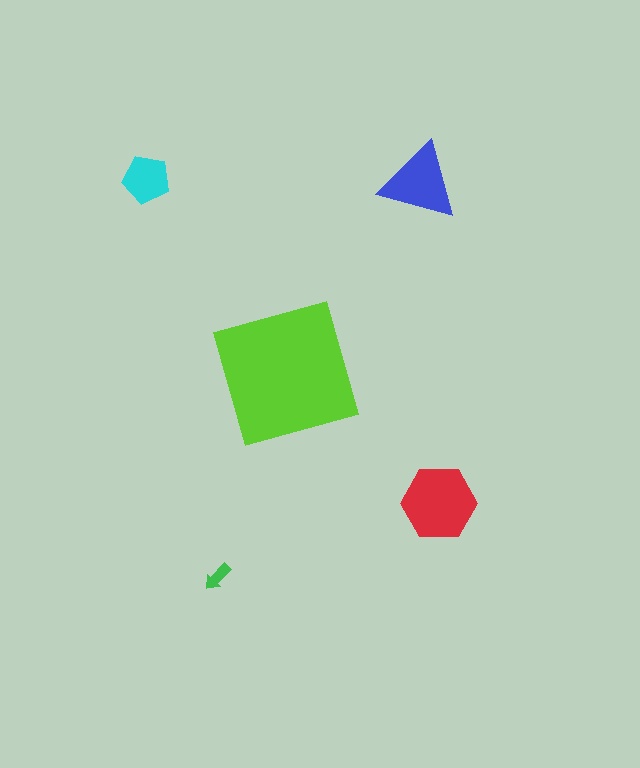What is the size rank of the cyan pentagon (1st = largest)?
4th.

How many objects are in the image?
There are 5 objects in the image.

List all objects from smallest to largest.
The green arrow, the cyan pentagon, the blue triangle, the red hexagon, the lime square.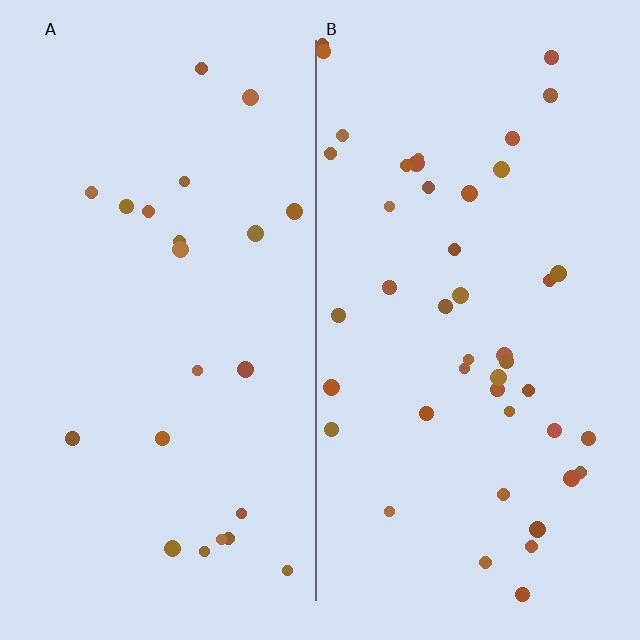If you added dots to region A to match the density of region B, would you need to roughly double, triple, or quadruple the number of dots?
Approximately double.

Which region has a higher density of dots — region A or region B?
B (the right).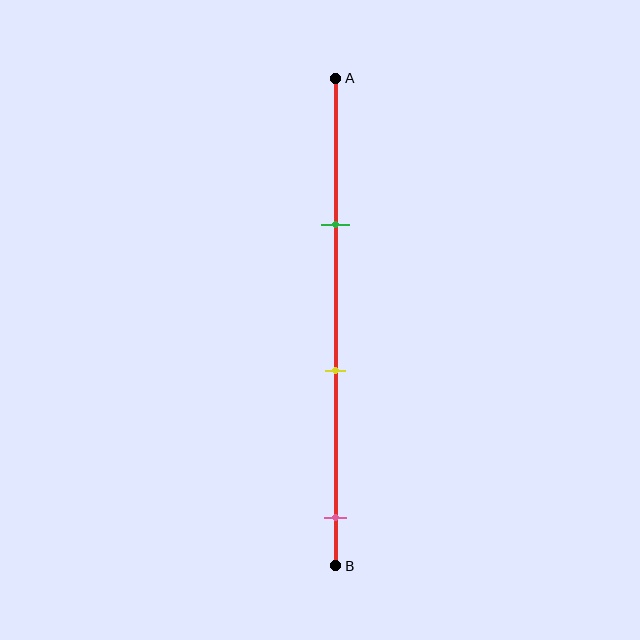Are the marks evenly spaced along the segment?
Yes, the marks are approximately evenly spaced.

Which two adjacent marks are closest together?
The green and yellow marks are the closest adjacent pair.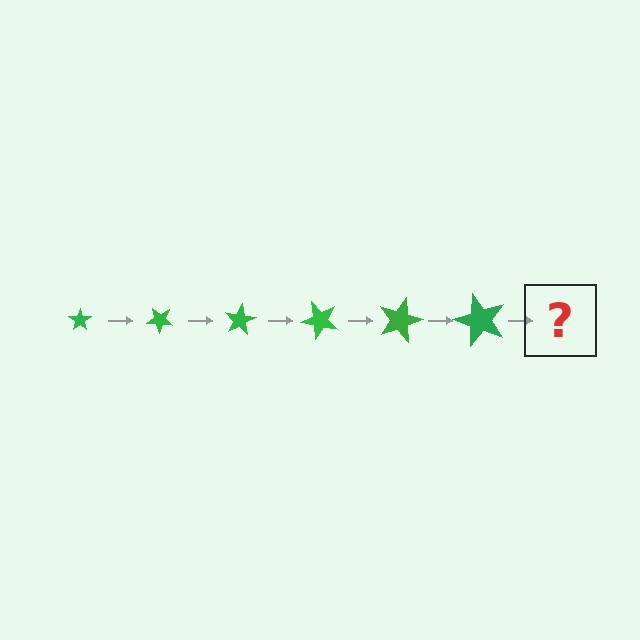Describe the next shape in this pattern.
It should be a star, larger than the previous one and rotated 240 degrees from the start.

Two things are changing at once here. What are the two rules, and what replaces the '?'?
The two rules are that the star grows larger each step and it rotates 40 degrees each step. The '?' should be a star, larger than the previous one and rotated 240 degrees from the start.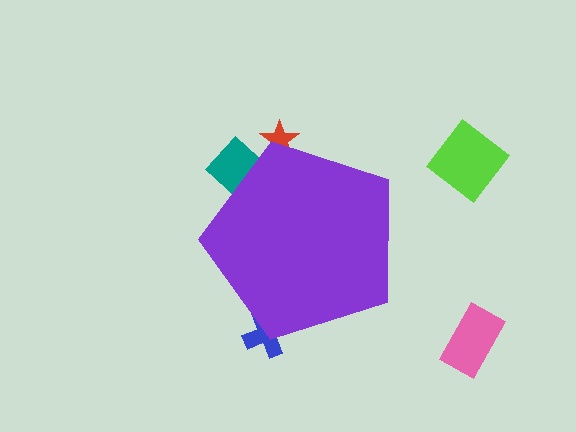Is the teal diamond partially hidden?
Yes, the teal diamond is partially hidden behind the purple pentagon.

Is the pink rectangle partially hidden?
No, the pink rectangle is fully visible.